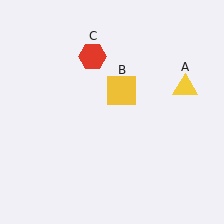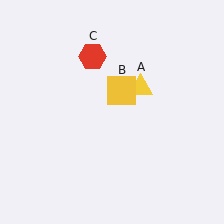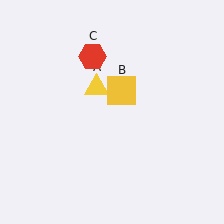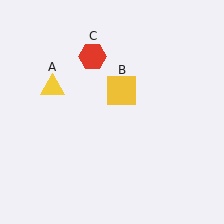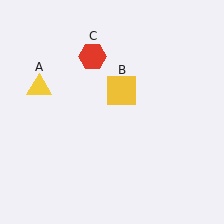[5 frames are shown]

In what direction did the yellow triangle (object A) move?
The yellow triangle (object A) moved left.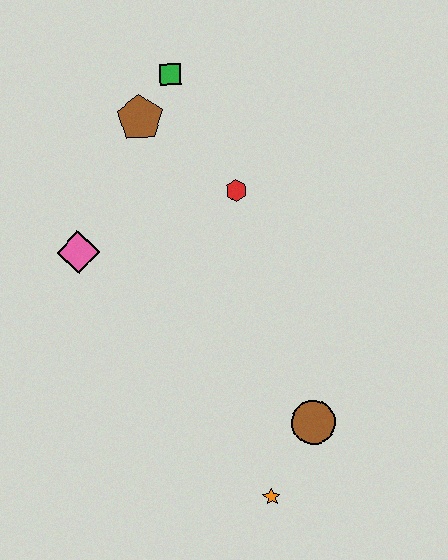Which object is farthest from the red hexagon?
The orange star is farthest from the red hexagon.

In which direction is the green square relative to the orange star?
The green square is above the orange star.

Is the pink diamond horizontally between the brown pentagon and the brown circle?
No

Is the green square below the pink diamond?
No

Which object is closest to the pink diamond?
The brown pentagon is closest to the pink diamond.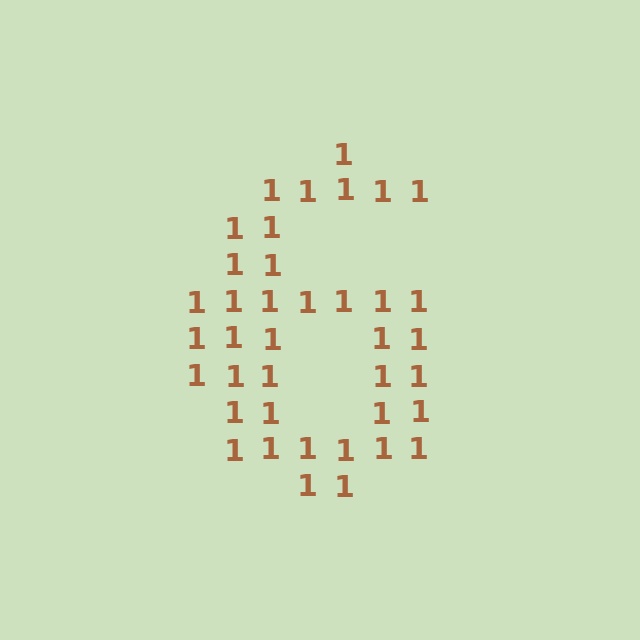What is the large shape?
The large shape is the digit 6.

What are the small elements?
The small elements are digit 1's.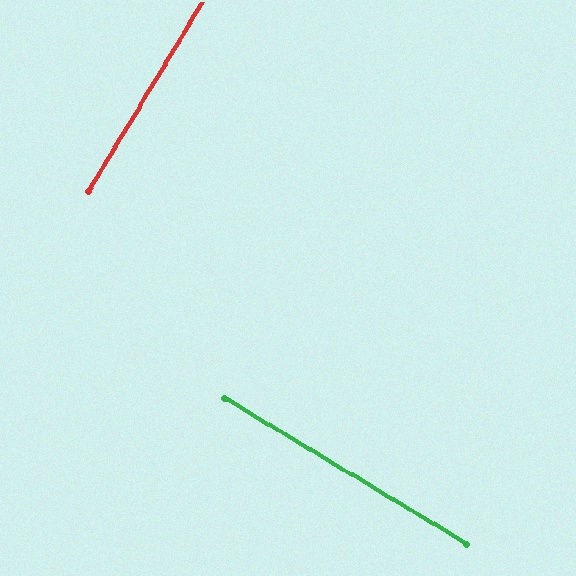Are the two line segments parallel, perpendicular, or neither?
Perpendicular — they meet at approximately 90°.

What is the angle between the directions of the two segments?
Approximately 90 degrees.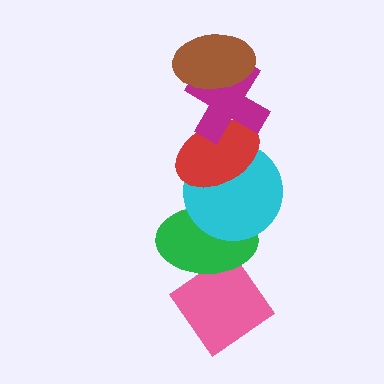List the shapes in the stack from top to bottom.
From top to bottom: the brown ellipse, the magenta cross, the red ellipse, the cyan circle, the green ellipse, the pink diamond.